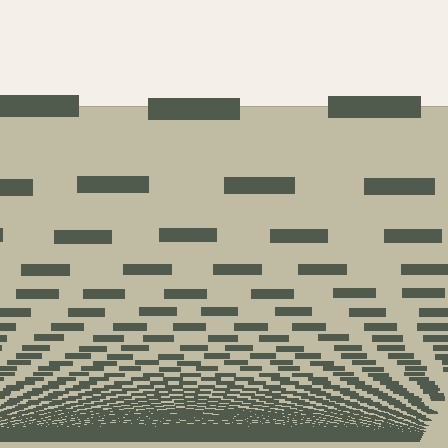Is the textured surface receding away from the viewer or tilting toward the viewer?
The surface appears to tilt toward the viewer. Texture elements get larger and sparser toward the top.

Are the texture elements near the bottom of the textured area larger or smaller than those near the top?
Smaller. The gradient is inverted — elements near the bottom are smaller and denser.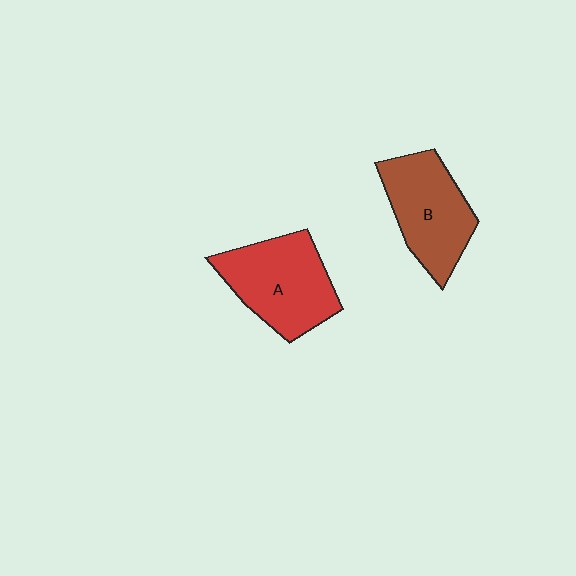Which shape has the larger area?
Shape A (red).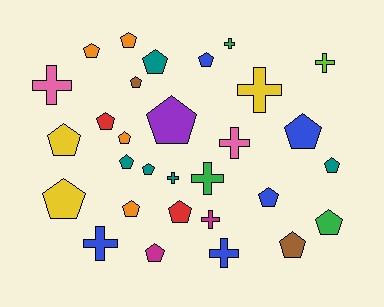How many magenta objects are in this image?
There are 2 magenta objects.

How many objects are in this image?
There are 30 objects.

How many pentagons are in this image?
There are 20 pentagons.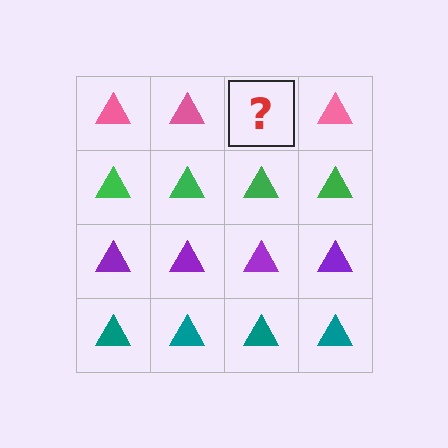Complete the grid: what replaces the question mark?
The question mark should be replaced with a pink triangle.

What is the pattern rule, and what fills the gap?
The rule is that each row has a consistent color. The gap should be filled with a pink triangle.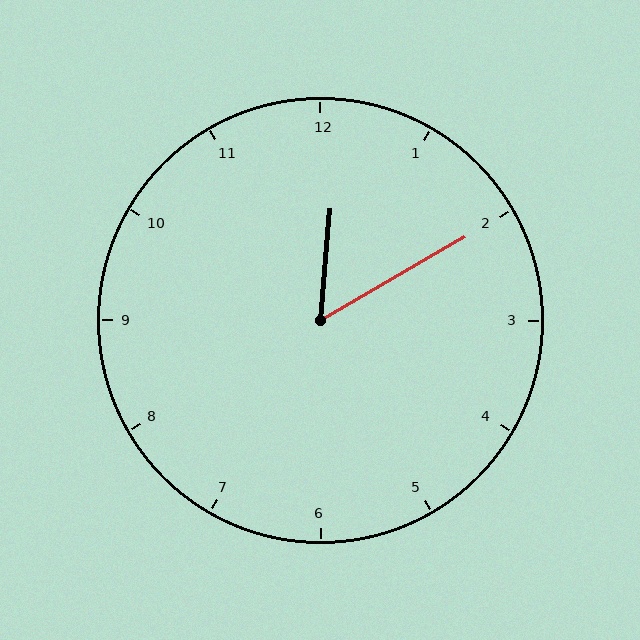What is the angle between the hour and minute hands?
Approximately 55 degrees.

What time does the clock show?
12:10.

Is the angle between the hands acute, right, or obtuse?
It is acute.